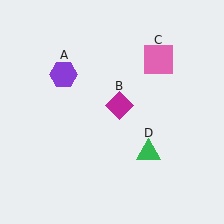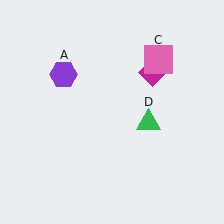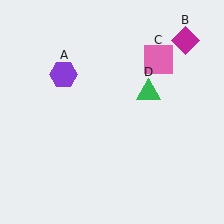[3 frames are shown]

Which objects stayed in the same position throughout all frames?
Purple hexagon (object A) and pink square (object C) remained stationary.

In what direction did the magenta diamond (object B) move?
The magenta diamond (object B) moved up and to the right.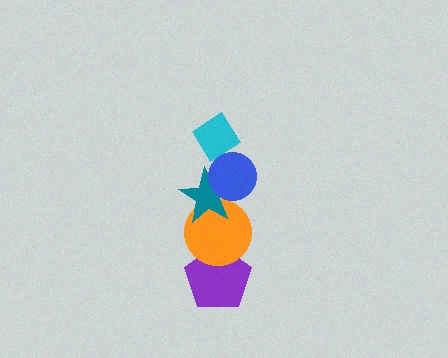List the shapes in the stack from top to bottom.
From top to bottom: the cyan diamond, the blue circle, the teal star, the orange circle, the purple pentagon.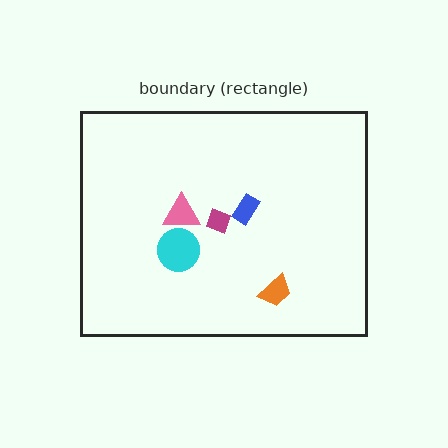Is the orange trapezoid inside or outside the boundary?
Inside.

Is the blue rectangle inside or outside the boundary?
Inside.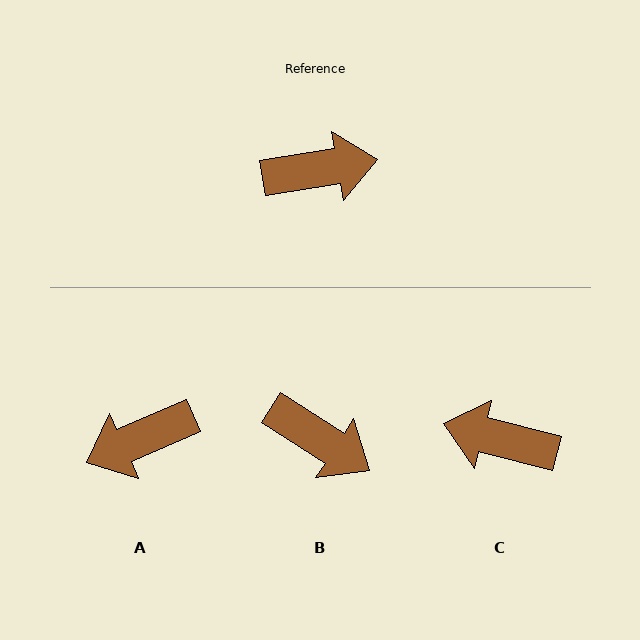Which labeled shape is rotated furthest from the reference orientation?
A, about 165 degrees away.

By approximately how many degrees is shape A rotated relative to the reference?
Approximately 165 degrees clockwise.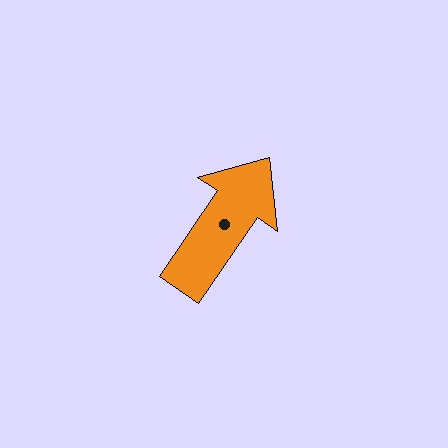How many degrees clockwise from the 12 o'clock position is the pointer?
Approximately 34 degrees.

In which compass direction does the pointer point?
Northeast.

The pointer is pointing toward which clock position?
Roughly 1 o'clock.